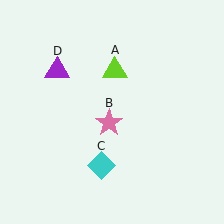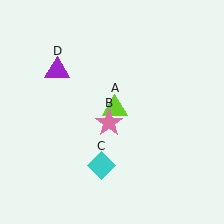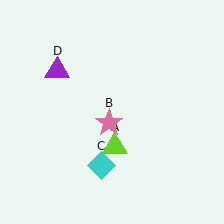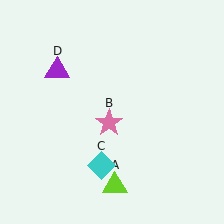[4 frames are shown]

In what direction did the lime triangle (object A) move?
The lime triangle (object A) moved down.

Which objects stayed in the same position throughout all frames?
Pink star (object B) and cyan diamond (object C) and purple triangle (object D) remained stationary.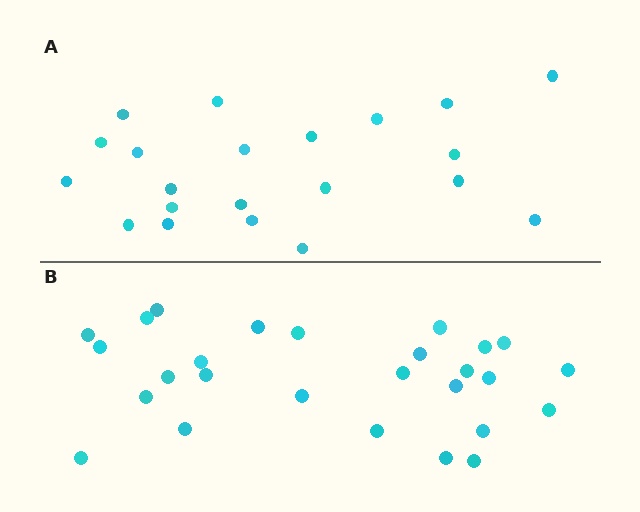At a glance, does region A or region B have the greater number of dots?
Region B (the bottom region) has more dots.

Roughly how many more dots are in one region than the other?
Region B has about 6 more dots than region A.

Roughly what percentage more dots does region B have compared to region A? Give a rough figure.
About 30% more.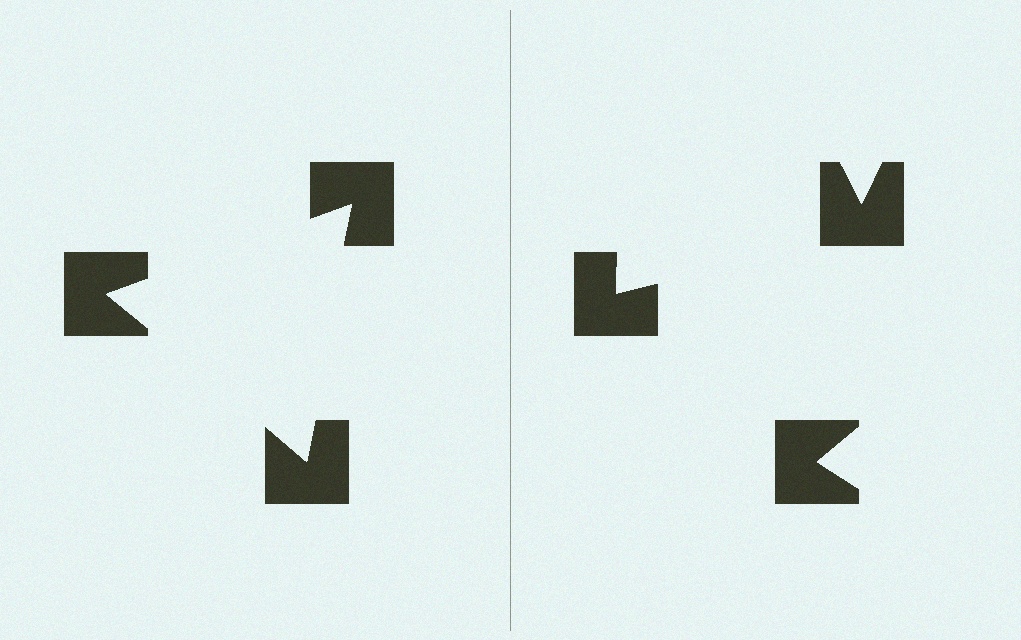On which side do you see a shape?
An illusory triangle appears on the left side. On the right side the wedge cuts are rotated, so no coherent shape forms.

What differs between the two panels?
The notched squares are positioned identically on both sides; only the wedge orientations differ. On the left they align to a triangle; on the right they are misaligned.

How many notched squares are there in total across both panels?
6 — 3 on each side.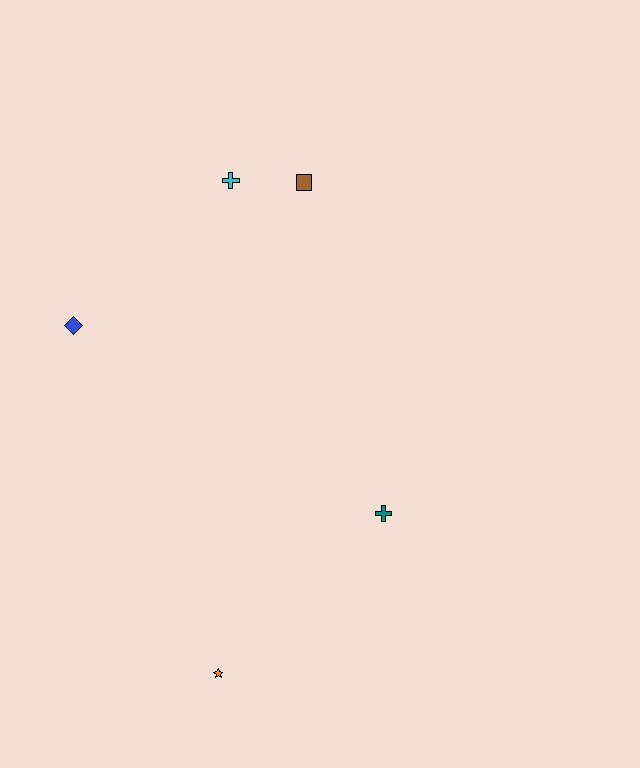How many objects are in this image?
There are 5 objects.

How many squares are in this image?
There is 1 square.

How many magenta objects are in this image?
There are no magenta objects.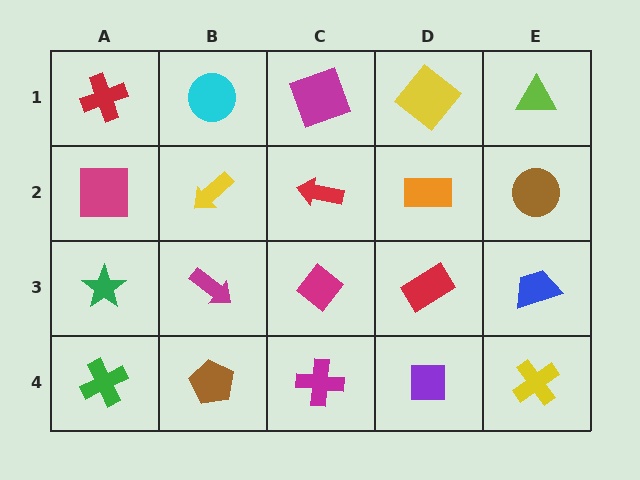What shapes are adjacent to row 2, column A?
A red cross (row 1, column A), a green star (row 3, column A), a yellow arrow (row 2, column B).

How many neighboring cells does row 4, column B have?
3.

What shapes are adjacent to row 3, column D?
An orange rectangle (row 2, column D), a purple square (row 4, column D), a magenta diamond (row 3, column C), a blue trapezoid (row 3, column E).